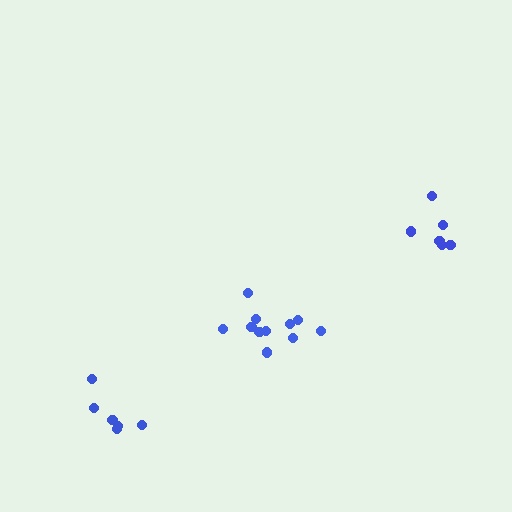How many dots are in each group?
Group 1: 6 dots, Group 2: 11 dots, Group 3: 6 dots (23 total).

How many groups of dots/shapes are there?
There are 3 groups.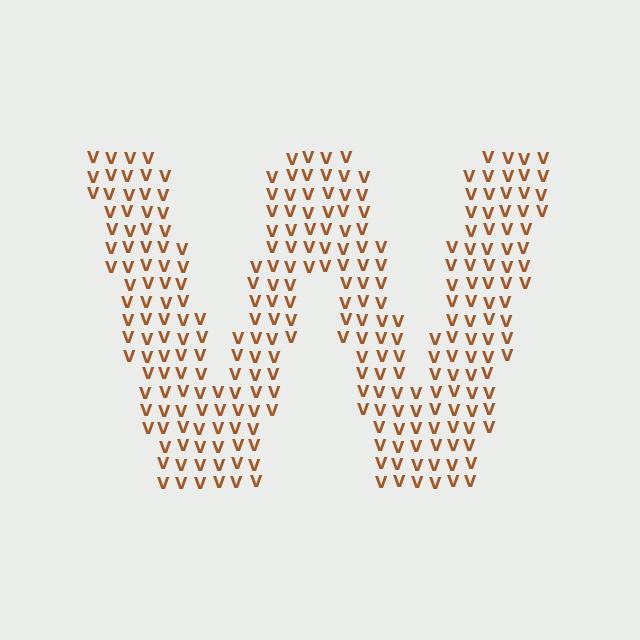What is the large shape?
The large shape is the letter W.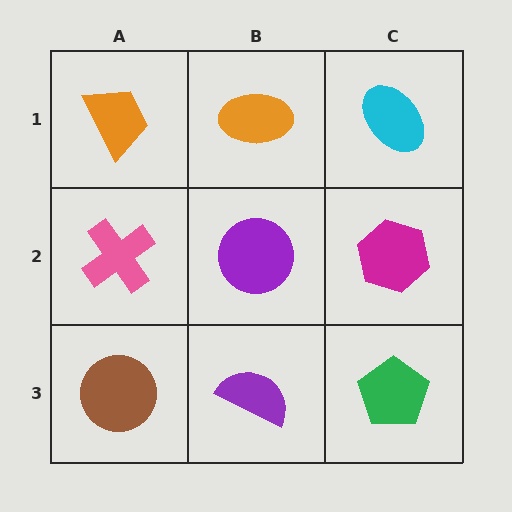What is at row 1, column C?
A cyan ellipse.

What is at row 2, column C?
A magenta hexagon.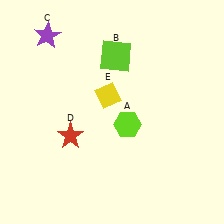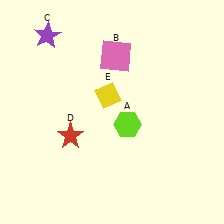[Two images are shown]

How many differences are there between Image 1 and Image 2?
There is 1 difference between the two images.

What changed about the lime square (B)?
In Image 1, B is lime. In Image 2, it changed to pink.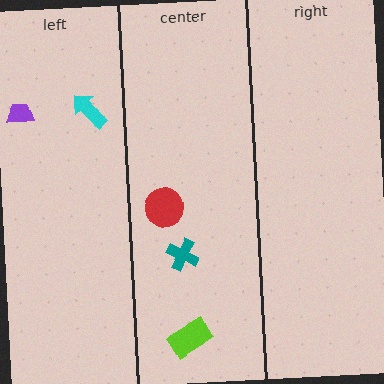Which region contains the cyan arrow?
The left region.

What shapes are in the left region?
The cyan arrow, the purple trapezoid.